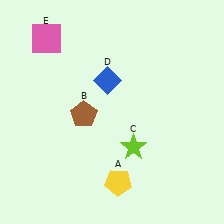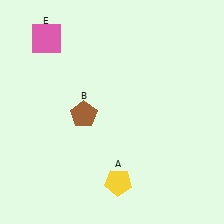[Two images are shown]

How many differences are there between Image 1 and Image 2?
There are 2 differences between the two images.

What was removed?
The lime star (C), the blue diamond (D) were removed in Image 2.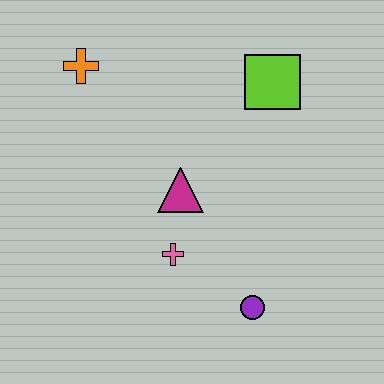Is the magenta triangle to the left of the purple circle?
Yes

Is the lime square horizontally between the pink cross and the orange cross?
No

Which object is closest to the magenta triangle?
The pink cross is closest to the magenta triangle.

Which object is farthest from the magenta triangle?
The orange cross is farthest from the magenta triangle.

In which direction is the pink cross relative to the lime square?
The pink cross is below the lime square.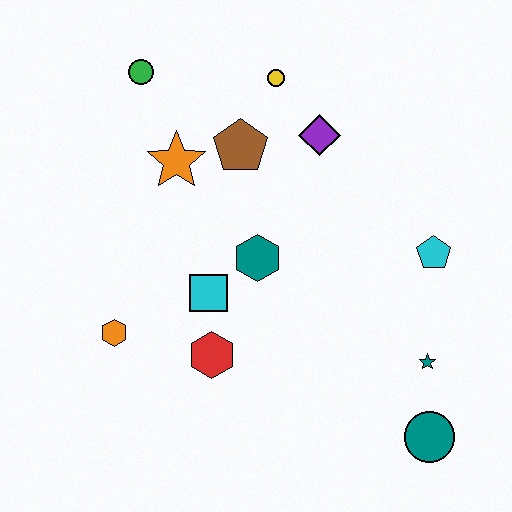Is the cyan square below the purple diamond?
Yes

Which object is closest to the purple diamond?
The yellow circle is closest to the purple diamond.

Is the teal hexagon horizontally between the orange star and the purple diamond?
Yes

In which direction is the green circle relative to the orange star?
The green circle is above the orange star.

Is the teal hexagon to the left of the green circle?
No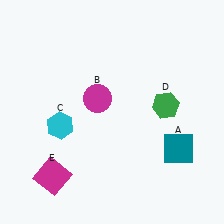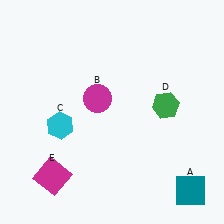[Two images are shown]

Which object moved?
The teal square (A) moved down.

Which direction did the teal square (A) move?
The teal square (A) moved down.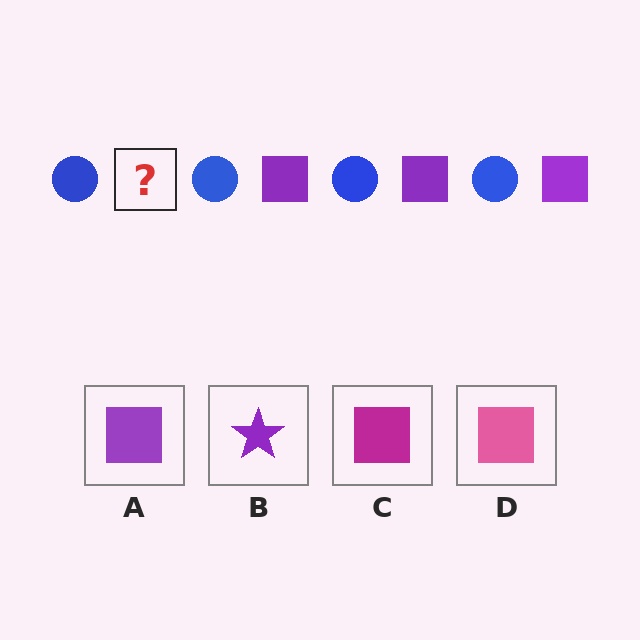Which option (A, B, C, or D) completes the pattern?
A.